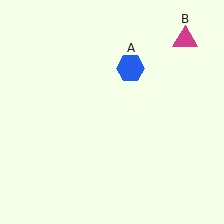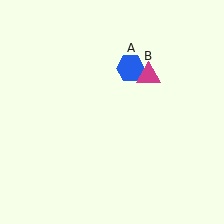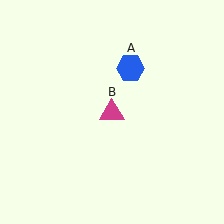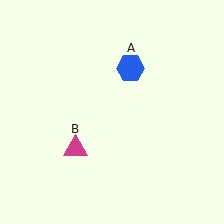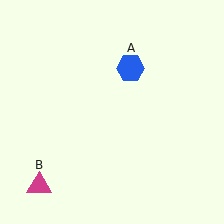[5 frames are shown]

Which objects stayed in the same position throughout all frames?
Blue hexagon (object A) remained stationary.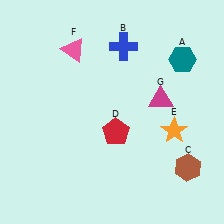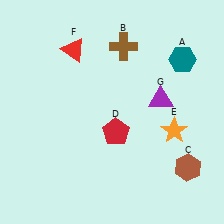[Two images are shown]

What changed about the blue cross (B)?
In Image 1, B is blue. In Image 2, it changed to brown.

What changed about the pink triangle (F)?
In Image 1, F is pink. In Image 2, it changed to red.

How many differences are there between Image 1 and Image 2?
There are 3 differences between the two images.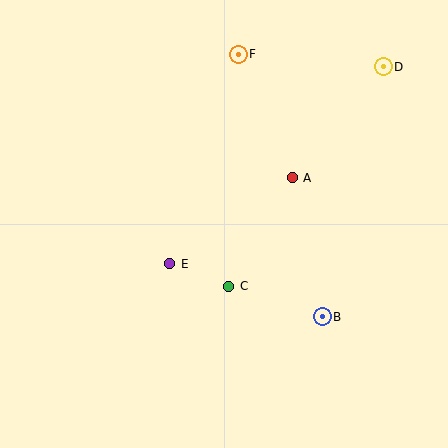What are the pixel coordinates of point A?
Point A is at (292, 178).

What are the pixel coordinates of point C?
Point C is at (229, 286).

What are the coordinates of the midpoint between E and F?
The midpoint between E and F is at (204, 159).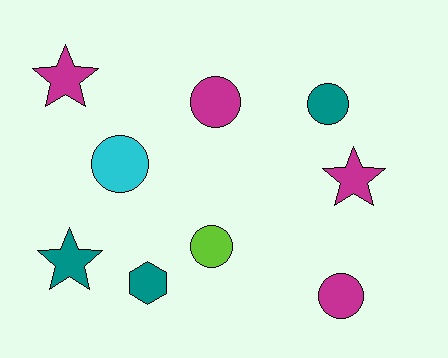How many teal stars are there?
There is 1 teal star.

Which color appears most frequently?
Magenta, with 4 objects.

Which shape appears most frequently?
Circle, with 5 objects.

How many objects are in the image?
There are 9 objects.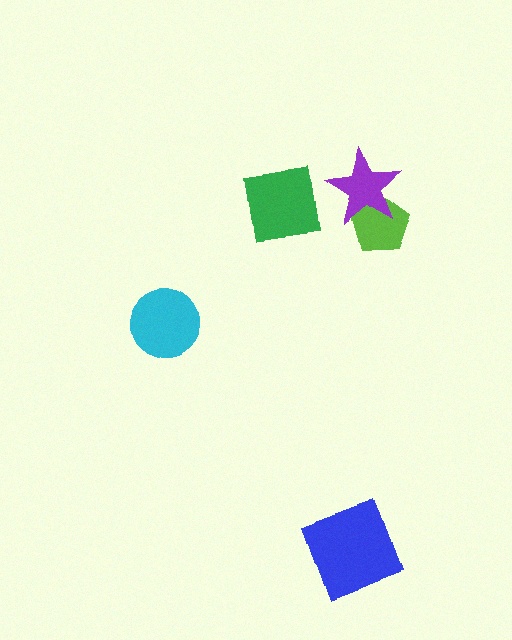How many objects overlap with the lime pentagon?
1 object overlaps with the lime pentagon.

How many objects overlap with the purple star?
1 object overlaps with the purple star.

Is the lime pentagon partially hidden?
Yes, it is partially covered by another shape.